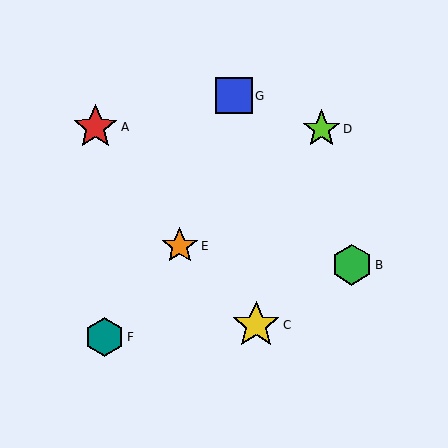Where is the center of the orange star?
The center of the orange star is at (180, 246).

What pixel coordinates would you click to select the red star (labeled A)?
Click at (95, 127) to select the red star A.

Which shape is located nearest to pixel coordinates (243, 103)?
The blue square (labeled G) at (234, 96) is nearest to that location.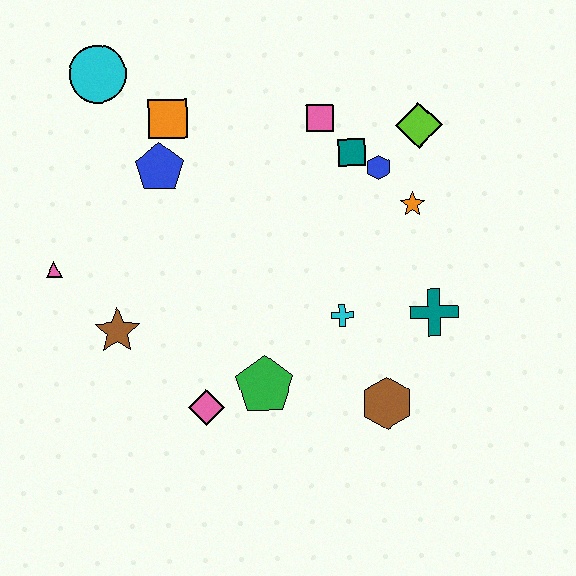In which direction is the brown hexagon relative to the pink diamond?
The brown hexagon is to the right of the pink diamond.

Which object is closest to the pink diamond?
The green pentagon is closest to the pink diamond.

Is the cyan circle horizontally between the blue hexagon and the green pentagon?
No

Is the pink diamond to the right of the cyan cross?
No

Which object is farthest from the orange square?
The brown hexagon is farthest from the orange square.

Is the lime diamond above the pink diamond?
Yes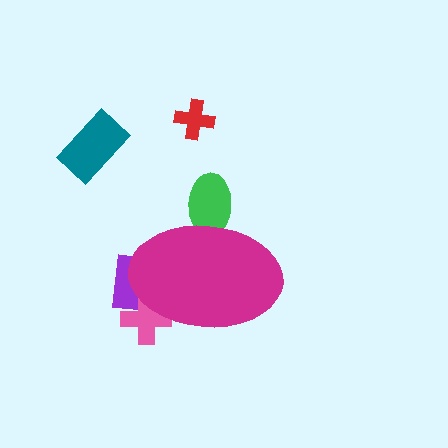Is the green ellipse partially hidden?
Yes, the green ellipse is partially hidden behind the magenta ellipse.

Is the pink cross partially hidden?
Yes, the pink cross is partially hidden behind the magenta ellipse.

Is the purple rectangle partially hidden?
Yes, the purple rectangle is partially hidden behind the magenta ellipse.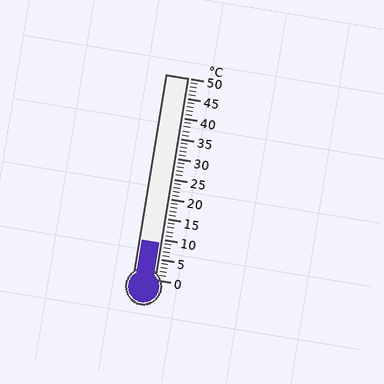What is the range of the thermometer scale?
The thermometer scale ranges from 0°C to 50°C.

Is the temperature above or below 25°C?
The temperature is below 25°C.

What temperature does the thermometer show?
The thermometer shows approximately 9°C.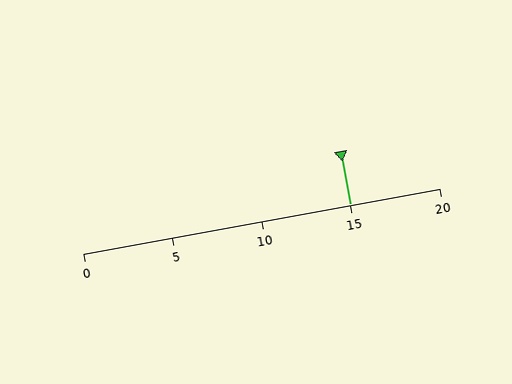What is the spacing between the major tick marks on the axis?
The major ticks are spaced 5 apart.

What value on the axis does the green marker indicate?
The marker indicates approximately 15.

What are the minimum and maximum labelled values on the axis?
The axis runs from 0 to 20.